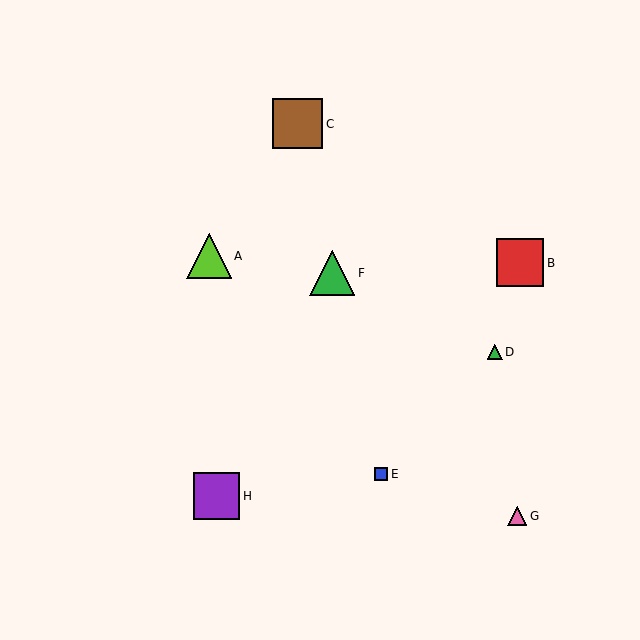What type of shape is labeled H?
Shape H is a purple square.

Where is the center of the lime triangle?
The center of the lime triangle is at (209, 256).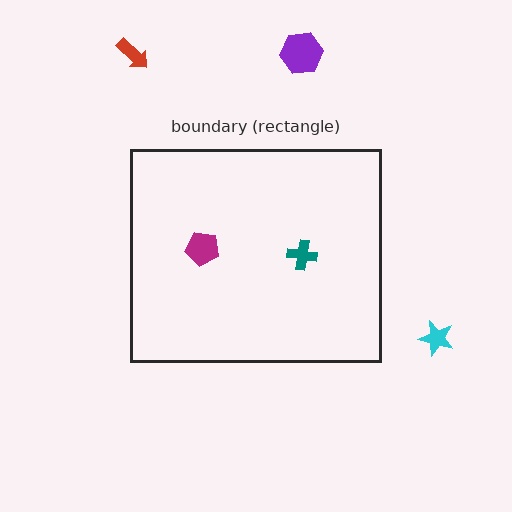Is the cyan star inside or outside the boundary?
Outside.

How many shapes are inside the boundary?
2 inside, 3 outside.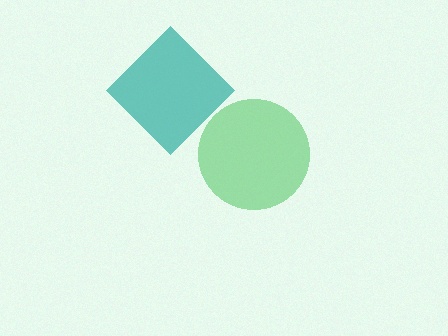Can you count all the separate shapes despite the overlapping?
Yes, there are 2 separate shapes.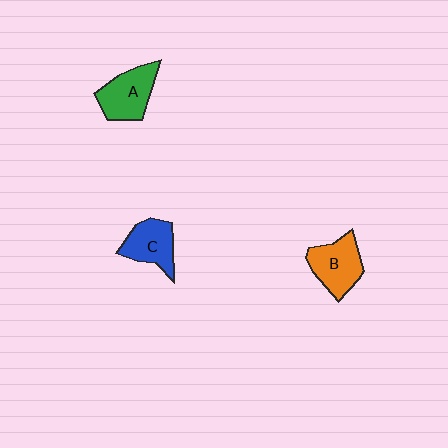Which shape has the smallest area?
Shape C (blue).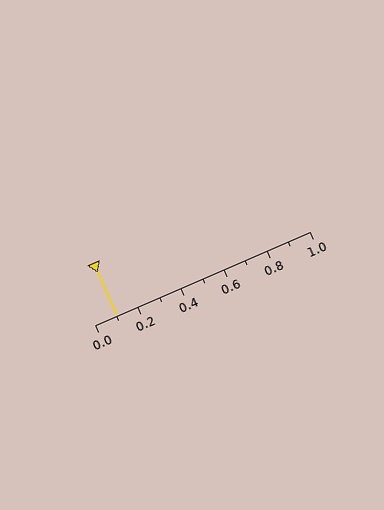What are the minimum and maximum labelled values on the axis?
The axis runs from 0.0 to 1.0.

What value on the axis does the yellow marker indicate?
The marker indicates approximately 0.1.